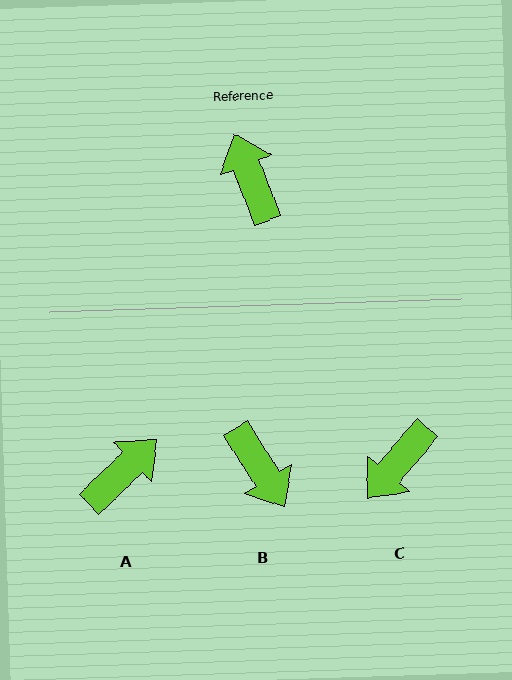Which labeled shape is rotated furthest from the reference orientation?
B, about 168 degrees away.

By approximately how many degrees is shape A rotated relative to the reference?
Approximately 67 degrees clockwise.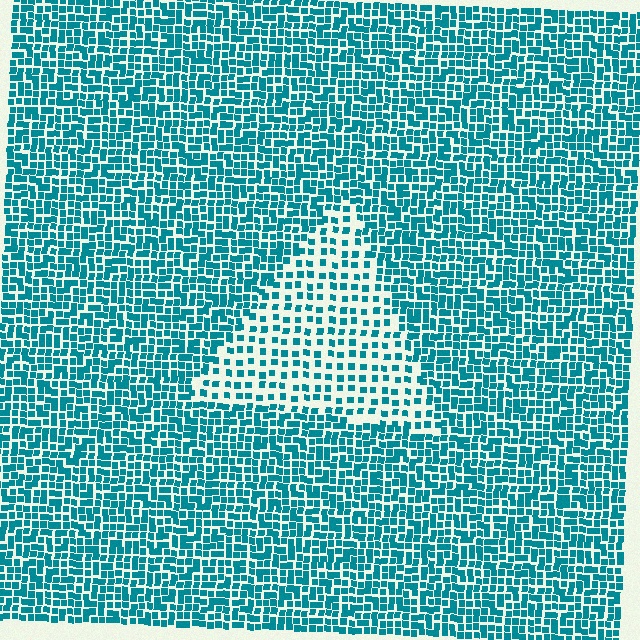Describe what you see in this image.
The image contains small teal elements arranged at two different densities. A triangle-shaped region is visible where the elements are less densely packed than the surrounding area.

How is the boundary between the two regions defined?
The boundary is defined by a change in element density (approximately 2.1x ratio). All elements are the same color, size, and shape.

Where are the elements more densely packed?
The elements are more densely packed outside the triangle boundary.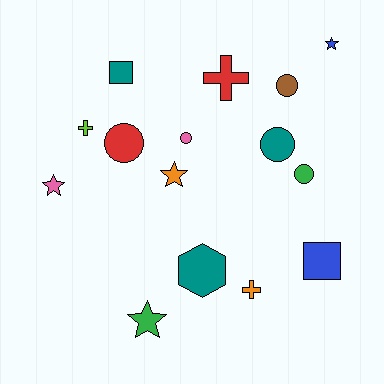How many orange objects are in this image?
There are 2 orange objects.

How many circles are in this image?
There are 5 circles.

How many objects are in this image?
There are 15 objects.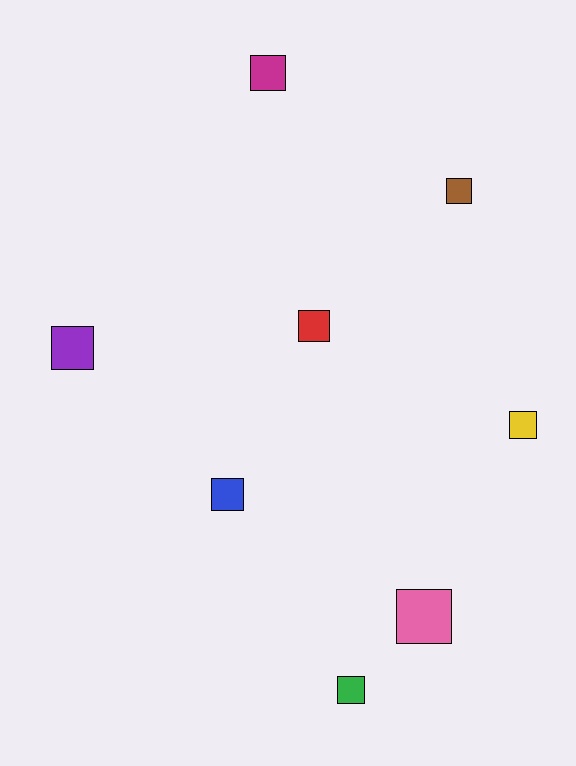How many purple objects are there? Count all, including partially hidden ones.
There is 1 purple object.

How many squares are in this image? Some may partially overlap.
There are 8 squares.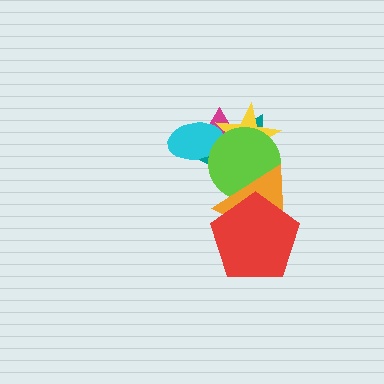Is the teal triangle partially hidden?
Yes, it is partially covered by another shape.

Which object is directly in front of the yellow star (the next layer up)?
The cyan ellipse is directly in front of the yellow star.